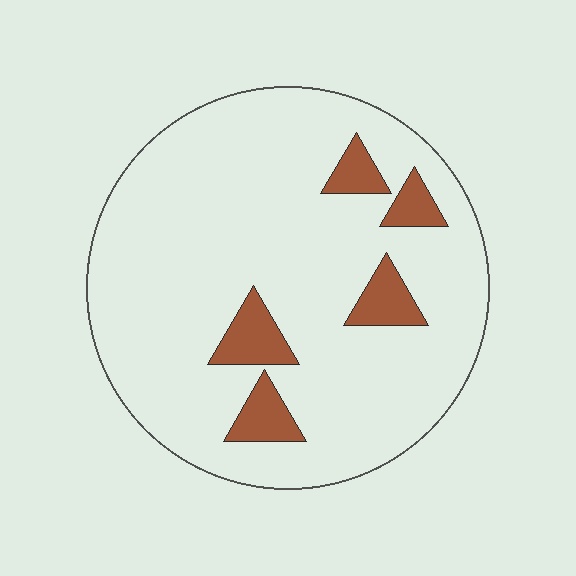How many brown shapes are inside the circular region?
5.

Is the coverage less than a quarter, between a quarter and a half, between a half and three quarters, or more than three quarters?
Less than a quarter.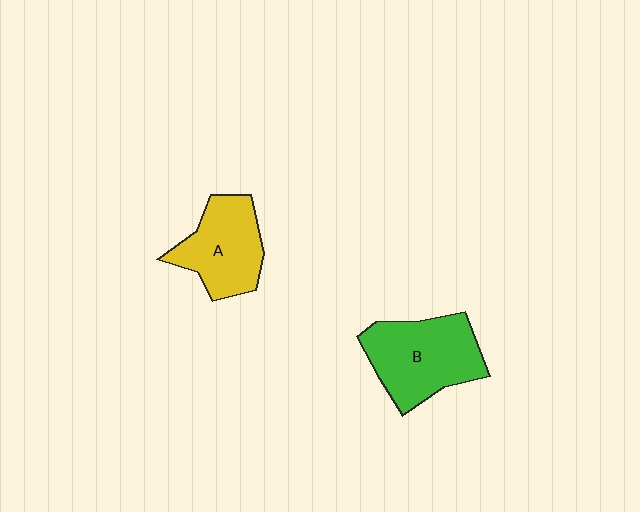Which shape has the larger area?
Shape B (green).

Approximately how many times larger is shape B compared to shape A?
Approximately 1.2 times.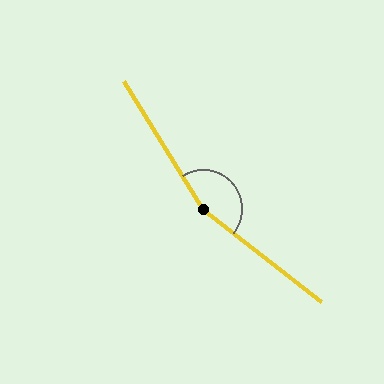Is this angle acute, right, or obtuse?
It is obtuse.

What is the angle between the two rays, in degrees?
Approximately 160 degrees.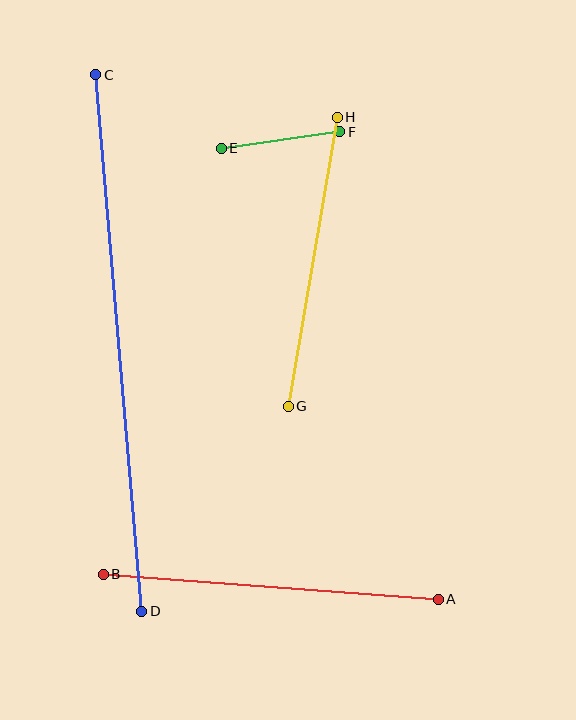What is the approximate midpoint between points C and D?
The midpoint is at approximately (119, 343) pixels.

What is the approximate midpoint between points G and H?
The midpoint is at approximately (313, 262) pixels.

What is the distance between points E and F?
The distance is approximately 120 pixels.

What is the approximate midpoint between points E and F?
The midpoint is at approximately (281, 140) pixels.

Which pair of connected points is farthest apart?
Points C and D are farthest apart.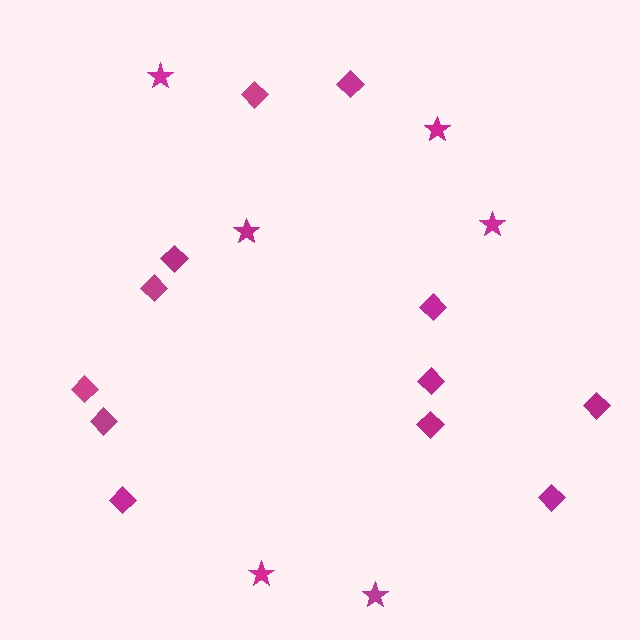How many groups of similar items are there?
There are 2 groups: one group of stars (6) and one group of diamonds (12).